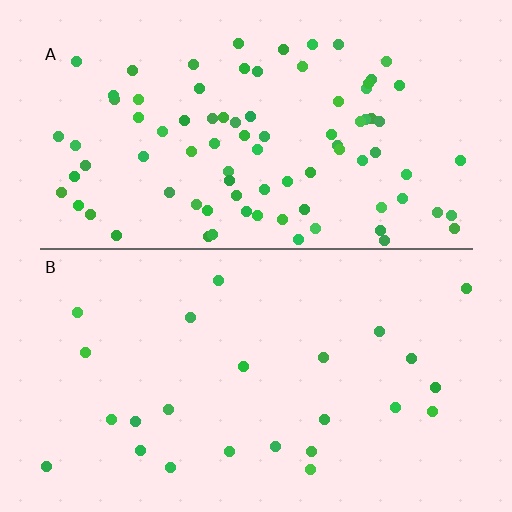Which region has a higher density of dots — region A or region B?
A (the top).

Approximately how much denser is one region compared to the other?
Approximately 3.6× — region A over region B.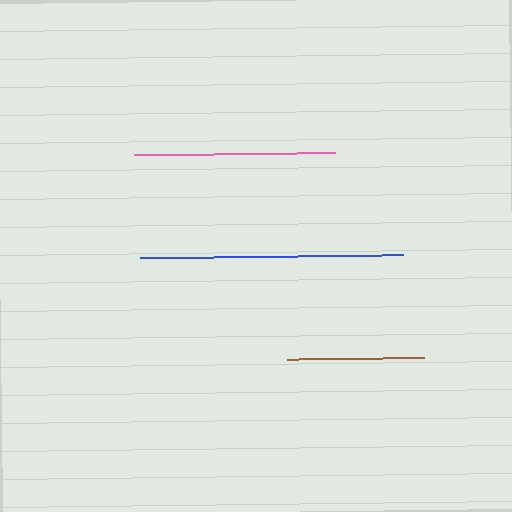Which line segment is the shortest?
The brown line is the shortest at approximately 137 pixels.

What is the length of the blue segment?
The blue segment is approximately 263 pixels long.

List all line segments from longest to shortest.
From longest to shortest: blue, pink, brown.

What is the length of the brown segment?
The brown segment is approximately 137 pixels long.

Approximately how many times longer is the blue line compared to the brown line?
The blue line is approximately 1.9 times the length of the brown line.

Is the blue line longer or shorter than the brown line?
The blue line is longer than the brown line.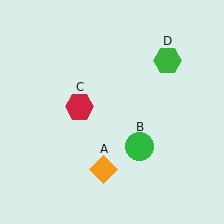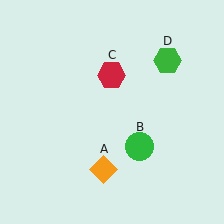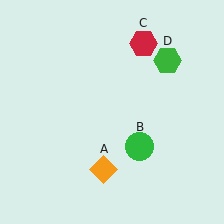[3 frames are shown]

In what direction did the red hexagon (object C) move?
The red hexagon (object C) moved up and to the right.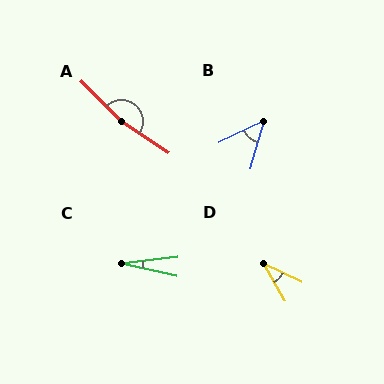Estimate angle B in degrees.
Approximately 48 degrees.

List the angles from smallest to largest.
C (19°), D (34°), B (48°), A (169°).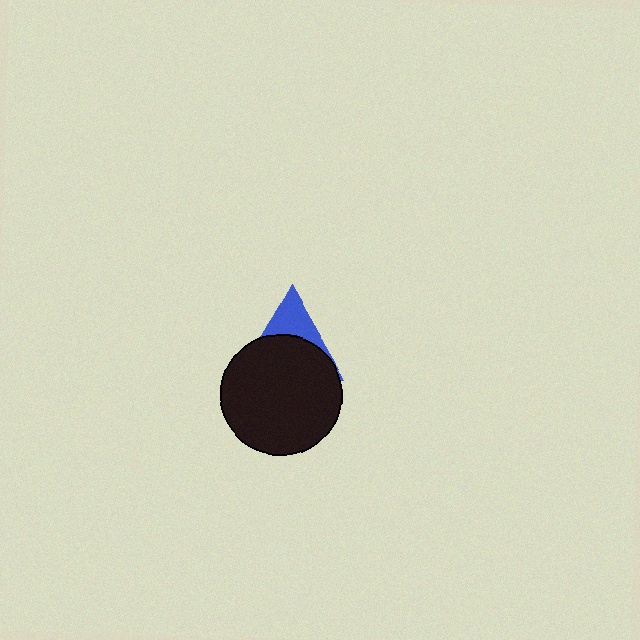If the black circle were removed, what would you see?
You would see the complete blue triangle.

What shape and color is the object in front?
The object in front is a black circle.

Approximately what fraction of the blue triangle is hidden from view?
Roughly 66% of the blue triangle is hidden behind the black circle.